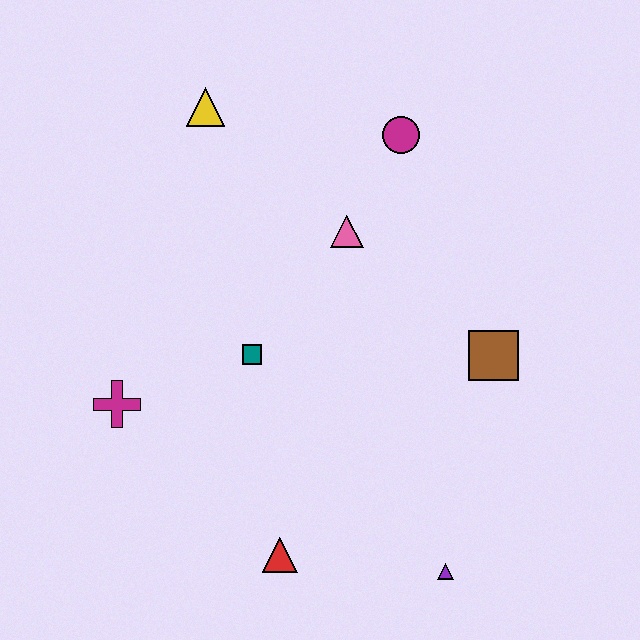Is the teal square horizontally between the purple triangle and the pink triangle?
No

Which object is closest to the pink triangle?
The magenta circle is closest to the pink triangle.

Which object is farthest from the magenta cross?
The magenta circle is farthest from the magenta cross.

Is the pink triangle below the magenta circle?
Yes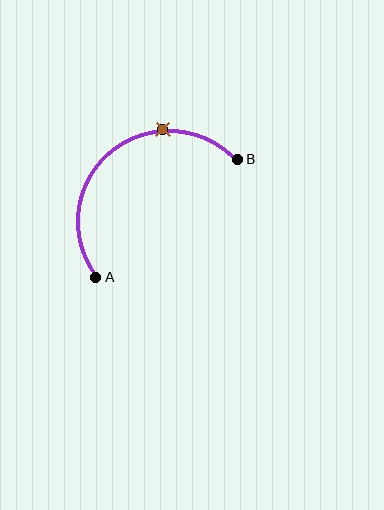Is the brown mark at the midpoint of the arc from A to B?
No. The brown mark lies on the arc but is closer to endpoint B. The arc midpoint would be at the point on the curve equidistant along the arc from both A and B.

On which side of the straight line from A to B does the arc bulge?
The arc bulges above and to the left of the straight line connecting A and B.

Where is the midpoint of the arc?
The arc midpoint is the point on the curve farthest from the straight line joining A and B. It sits above and to the left of that line.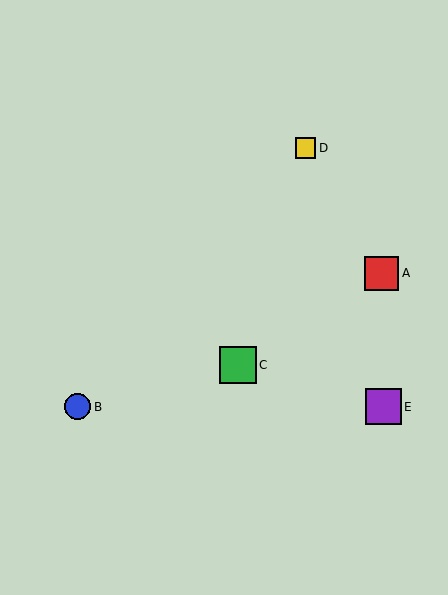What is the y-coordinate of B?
Object B is at y≈407.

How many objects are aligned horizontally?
2 objects (B, E) are aligned horizontally.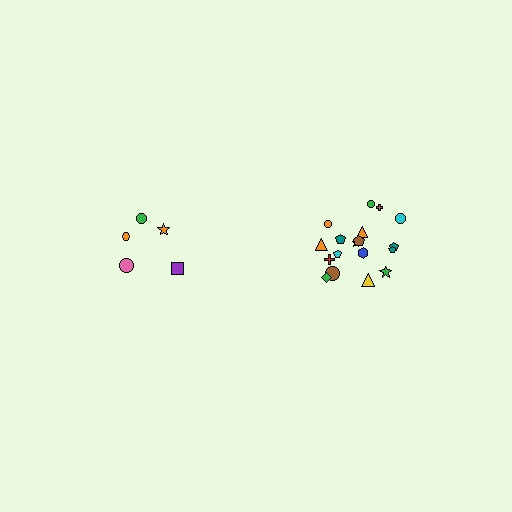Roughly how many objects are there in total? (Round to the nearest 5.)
Roughly 25 objects in total.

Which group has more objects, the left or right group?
The right group.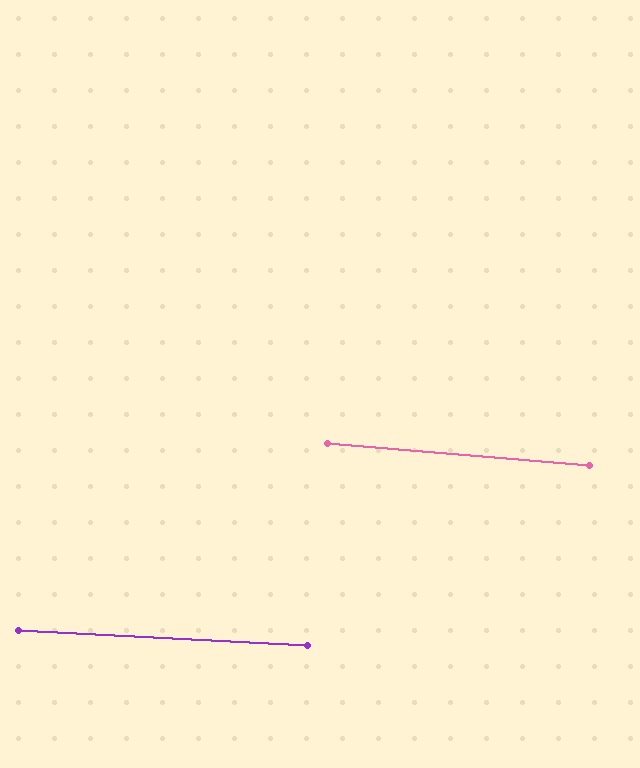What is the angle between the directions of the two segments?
Approximately 2 degrees.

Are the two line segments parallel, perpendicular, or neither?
Parallel — their directions differ by only 1.8°.